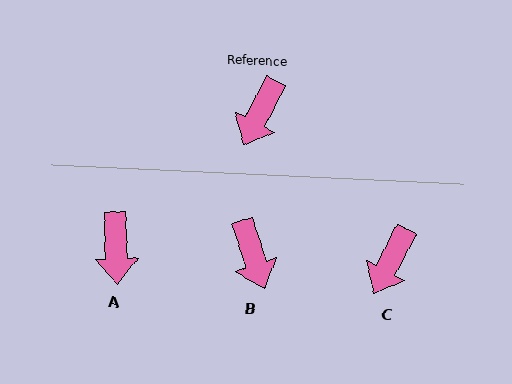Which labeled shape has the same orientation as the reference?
C.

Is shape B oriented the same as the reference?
No, it is off by about 45 degrees.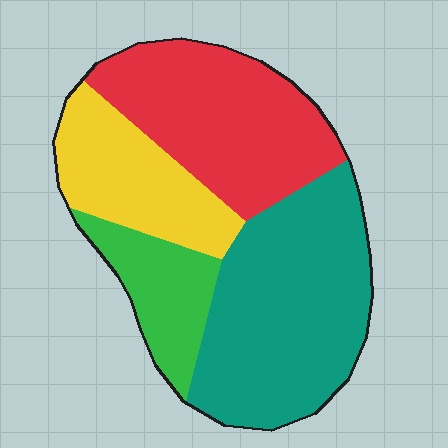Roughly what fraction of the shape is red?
Red takes up between a sixth and a third of the shape.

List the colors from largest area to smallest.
From largest to smallest: teal, red, yellow, green.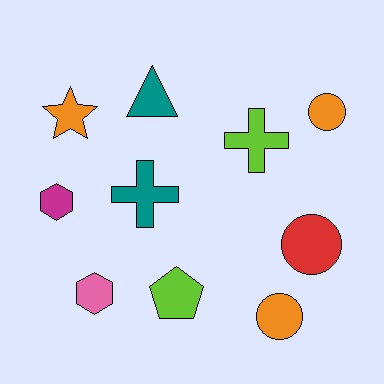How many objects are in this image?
There are 10 objects.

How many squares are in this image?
There are no squares.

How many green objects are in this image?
There are no green objects.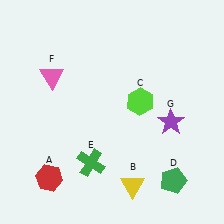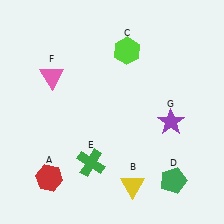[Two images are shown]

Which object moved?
The lime hexagon (C) moved up.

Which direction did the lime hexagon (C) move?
The lime hexagon (C) moved up.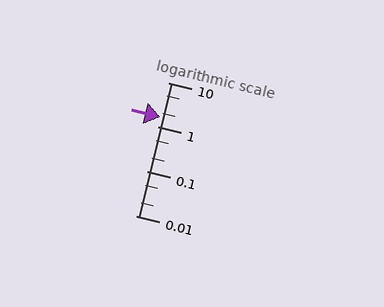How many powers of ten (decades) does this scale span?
The scale spans 3 decades, from 0.01 to 10.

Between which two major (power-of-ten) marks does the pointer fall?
The pointer is between 1 and 10.